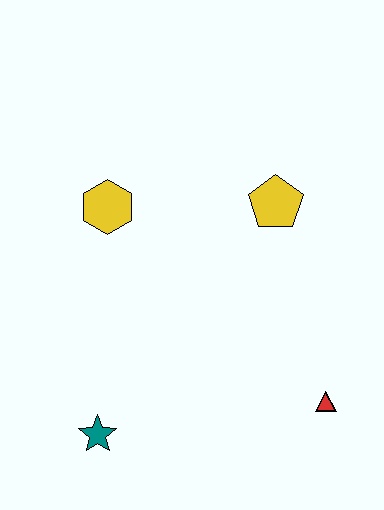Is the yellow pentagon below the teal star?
No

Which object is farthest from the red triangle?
The yellow hexagon is farthest from the red triangle.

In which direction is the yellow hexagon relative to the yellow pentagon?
The yellow hexagon is to the left of the yellow pentagon.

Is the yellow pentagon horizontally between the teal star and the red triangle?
Yes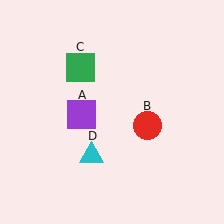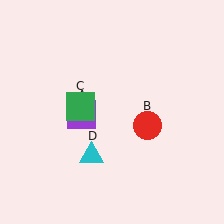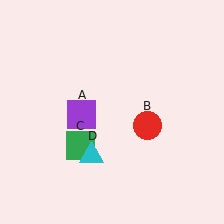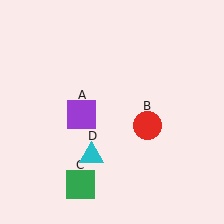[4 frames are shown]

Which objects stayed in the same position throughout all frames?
Purple square (object A) and red circle (object B) and cyan triangle (object D) remained stationary.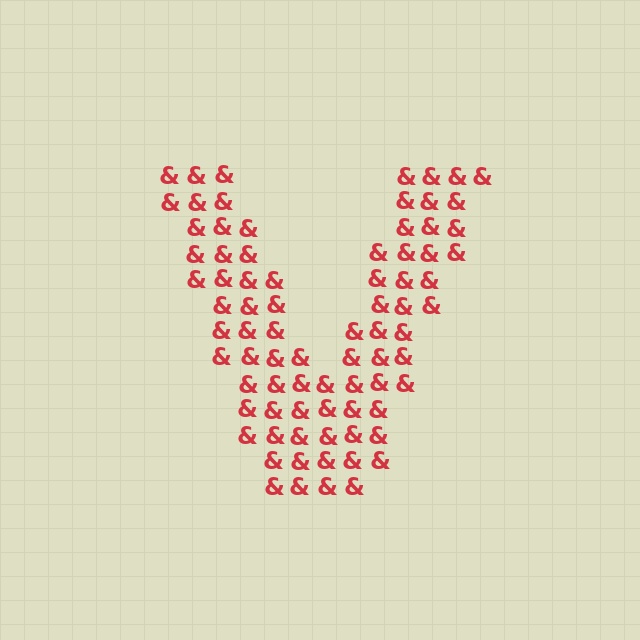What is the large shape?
The large shape is the letter V.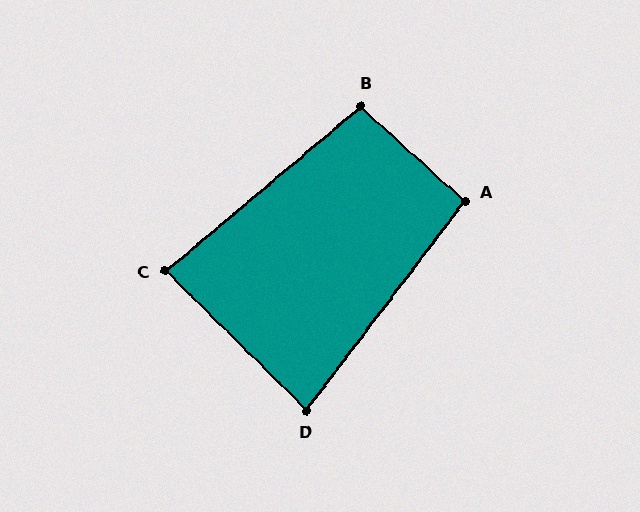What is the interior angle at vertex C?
Approximately 85 degrees (acute).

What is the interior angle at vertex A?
Approximately 95 degrees (obtuse).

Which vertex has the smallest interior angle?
D, at approximately 82 degrees.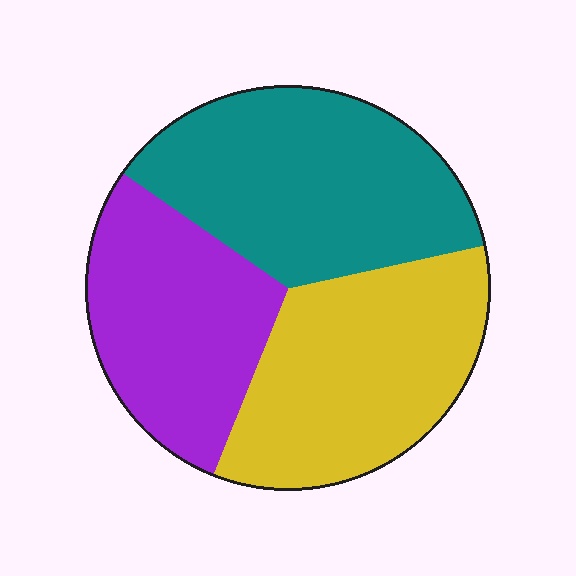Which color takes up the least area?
Purple, at roughly 30%.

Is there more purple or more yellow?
Yellow.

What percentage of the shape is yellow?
Yellow covers 34% of the shape.